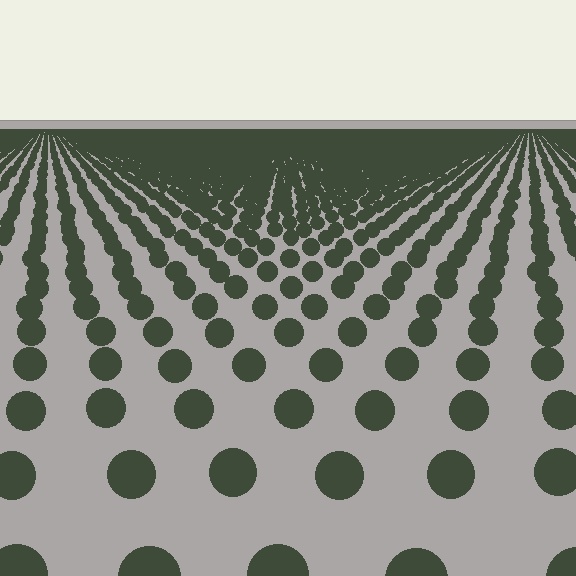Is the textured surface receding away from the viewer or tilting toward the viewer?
The surface is receding away from the viewer. Texture elements get smaller and denser toward the top.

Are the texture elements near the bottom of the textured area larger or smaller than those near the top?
Larger. Near the bottom, elements are closer to the viewer and appear at a bigger on-screen size.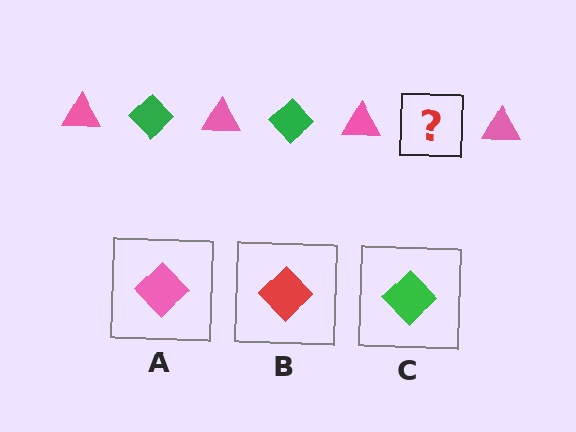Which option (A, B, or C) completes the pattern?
C.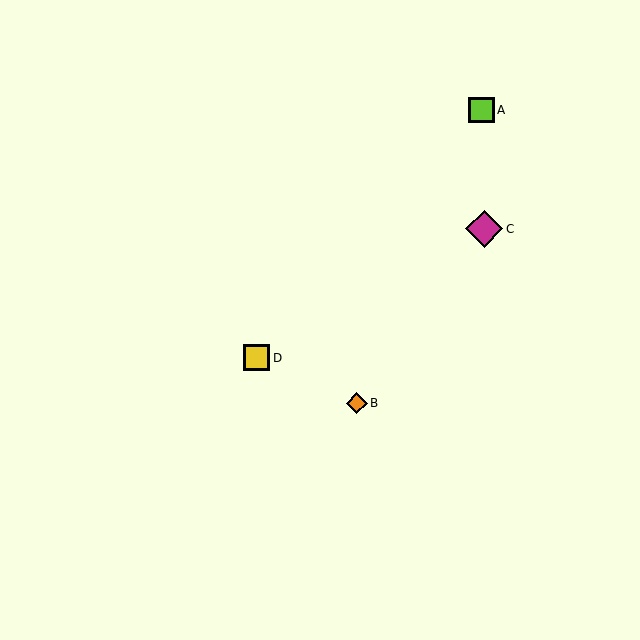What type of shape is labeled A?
Shape A is a lime square.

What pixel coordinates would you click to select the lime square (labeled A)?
Click at (482, 110) to select the lime square A.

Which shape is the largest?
The magenta diamond (labeled C) is the largest.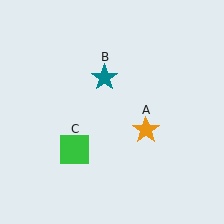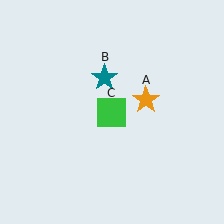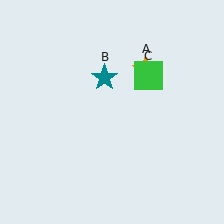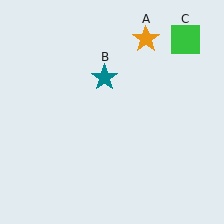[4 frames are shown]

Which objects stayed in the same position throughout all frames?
Teal star (object B) remained stationary.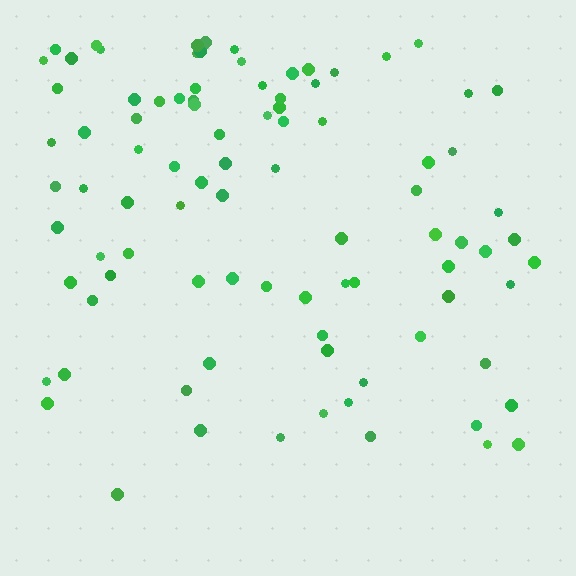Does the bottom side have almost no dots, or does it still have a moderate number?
Still a moderate number, just noticeably fewer than the top.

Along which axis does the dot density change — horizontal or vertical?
Vertical.